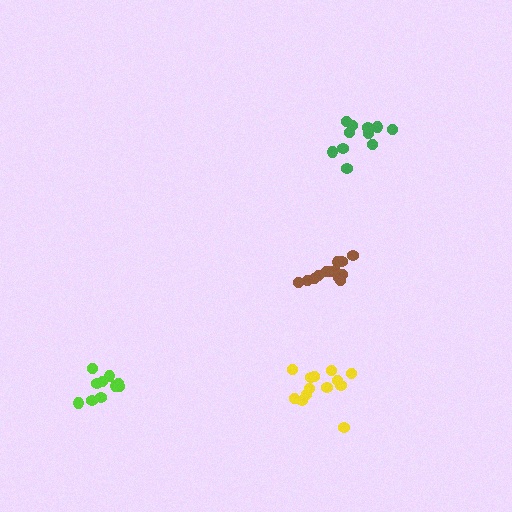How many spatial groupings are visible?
There are 4 spatial groupings.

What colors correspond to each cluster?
The clusters are colored: yellow, lime, green, brown.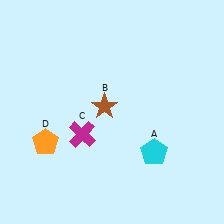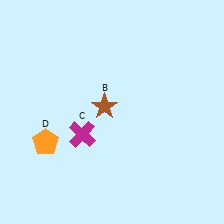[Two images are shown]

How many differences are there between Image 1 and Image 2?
There is 1 difference between the two images.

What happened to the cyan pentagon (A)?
The cyan pentagon (A) was removed in Image 2. It was in the bottom-right area of Image 1.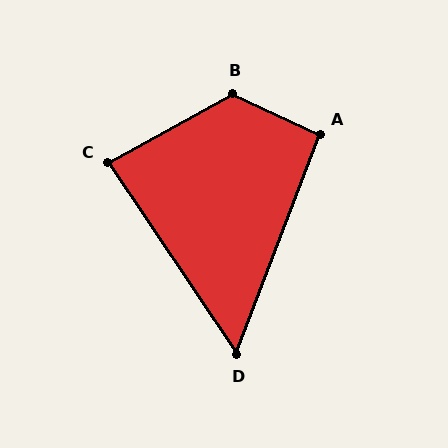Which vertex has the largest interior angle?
B, at approximately 125 degrees.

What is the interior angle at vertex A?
Approximately 95 degrees (approximately right).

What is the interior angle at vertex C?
Approximately 85 degrees (approximately right).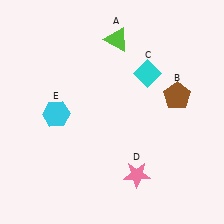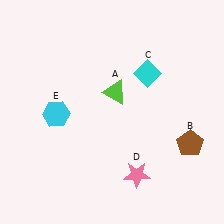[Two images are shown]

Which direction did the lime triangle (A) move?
The lime triangle (A) moved down.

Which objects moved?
The objects that moved are: the lime triangle (A), the brown pentagon (B).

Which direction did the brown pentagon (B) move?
The brown pentagon (B) moved down.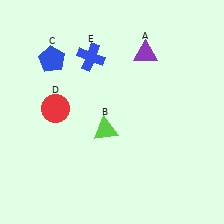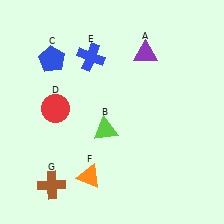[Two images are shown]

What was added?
An orange triangle (F), a brown cross (G) were added in Image 2.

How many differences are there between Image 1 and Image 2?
There are 2 differences between the two images.